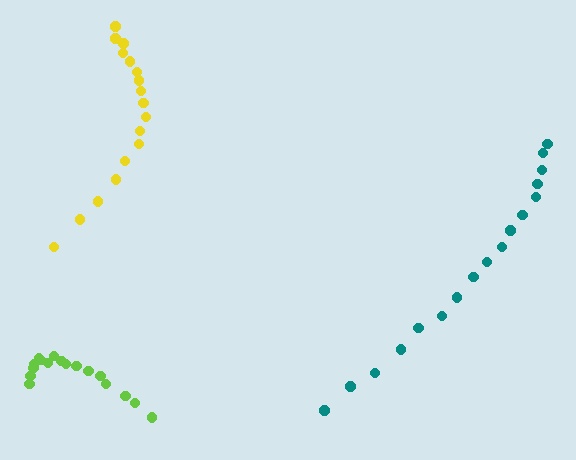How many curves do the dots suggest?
There are 3 distinct paths.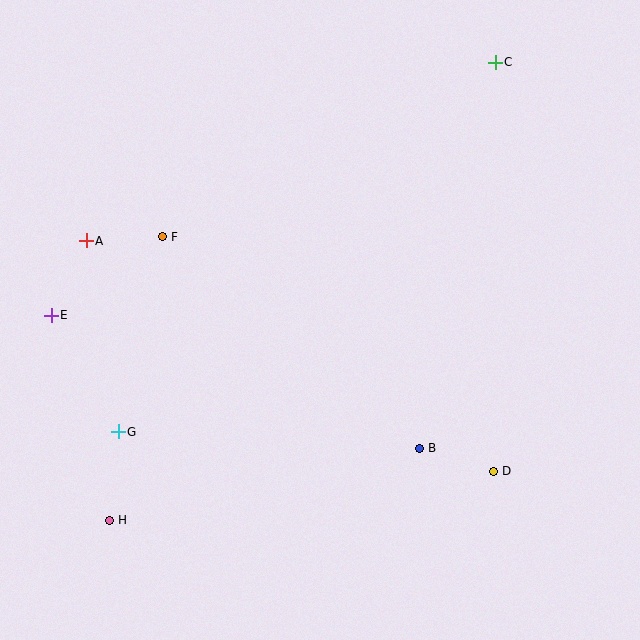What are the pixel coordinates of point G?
Point G is at (118, 432).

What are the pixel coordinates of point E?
Point E is at (51, 315).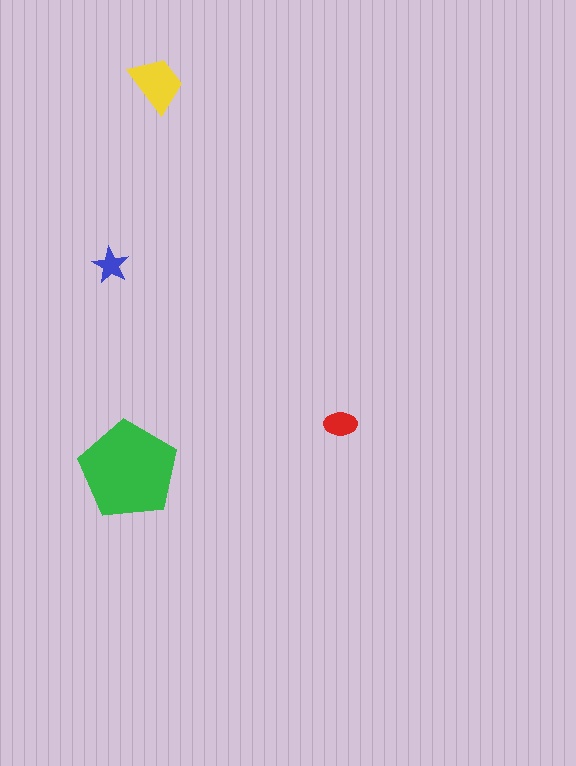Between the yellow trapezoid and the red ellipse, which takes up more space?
The yellow trapezoid.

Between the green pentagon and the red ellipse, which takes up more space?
The green pentagon.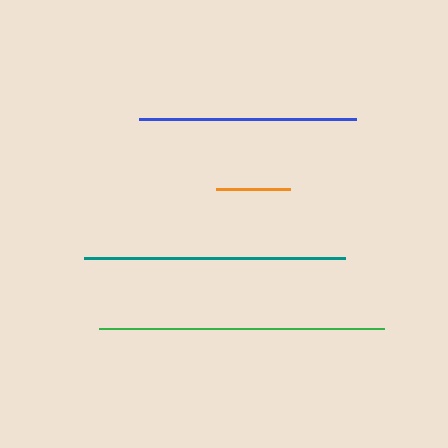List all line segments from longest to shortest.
From longest to shortest: green, teal, blue, orange.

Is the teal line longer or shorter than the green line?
The green line is longer than the teal line.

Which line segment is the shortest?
The orange line is the shortest at approximately 74 pixels.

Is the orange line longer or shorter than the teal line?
The teal line is longer than the orange line.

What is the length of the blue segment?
The blue segment is approximately 217 pixels long.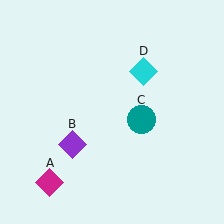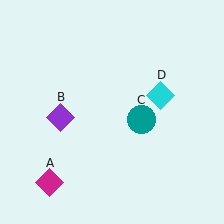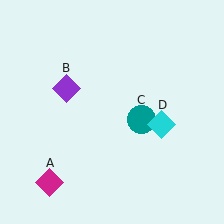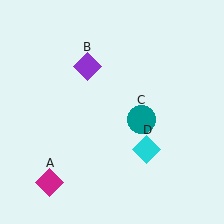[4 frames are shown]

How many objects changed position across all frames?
2 objects changed position: purple diamond (object B), cyan diamond (object D).